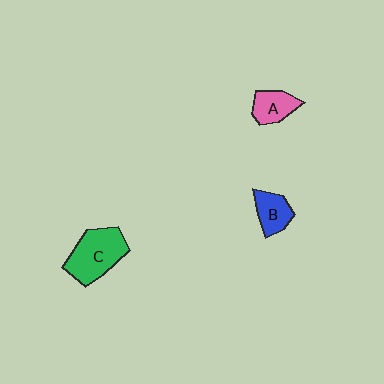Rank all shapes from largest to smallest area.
From largest to smallest: C (green), B (blue), A (pink).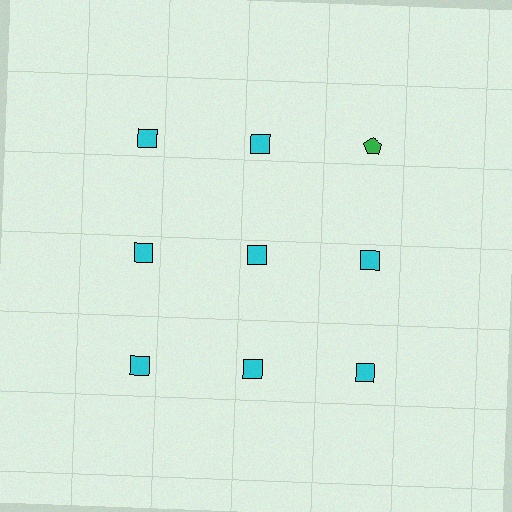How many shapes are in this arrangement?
There are 9 shapes arranged in a grid pattern.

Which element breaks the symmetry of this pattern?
The green pentagon in the top row, center column breaks the symmetry. All other shapes are cyan squares.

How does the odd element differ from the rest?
It differs in both color (green instead of cyan) and shape (pentagon instead of square).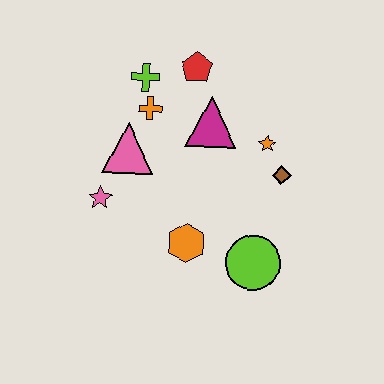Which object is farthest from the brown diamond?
The pink star is farthest from the brown diamond.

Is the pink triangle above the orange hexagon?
Yes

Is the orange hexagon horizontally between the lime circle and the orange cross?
Yes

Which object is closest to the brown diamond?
The orange star is closest to the brown diamond.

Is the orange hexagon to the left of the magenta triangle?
Yes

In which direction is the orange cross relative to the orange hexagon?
The orange cross is above the orange hexagon.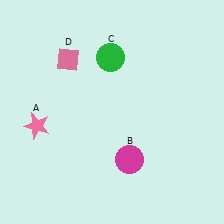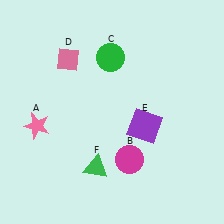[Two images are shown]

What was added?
A purple square (E), a green triangle (F) were added in Image 2.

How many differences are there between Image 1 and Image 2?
There are 2 differences between the two images.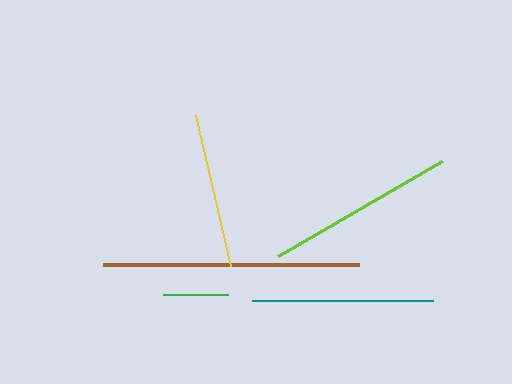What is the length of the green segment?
The green segment is approximately 65 pixels long.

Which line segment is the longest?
The brown line is the longest at approximately 257 pixels.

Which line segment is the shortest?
The green line is the shortest at approximately 65 pixels.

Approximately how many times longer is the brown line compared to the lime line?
The brown line is approximately 1.4 times the length of the lime line.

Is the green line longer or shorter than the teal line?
The teal line is longer than the green line.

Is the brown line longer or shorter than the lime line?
The brown line is longer than the lime line.